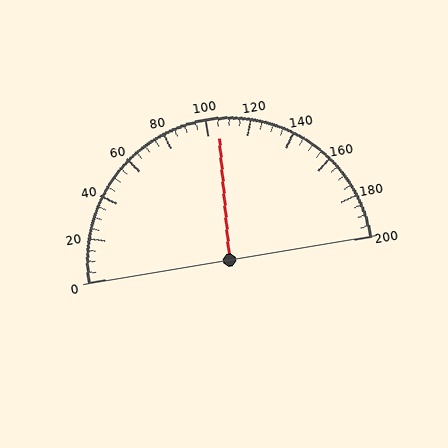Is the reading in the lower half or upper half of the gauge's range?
The reading is in the upper half of the range (0 to 200).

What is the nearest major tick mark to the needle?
The nearest major tick mark is 100.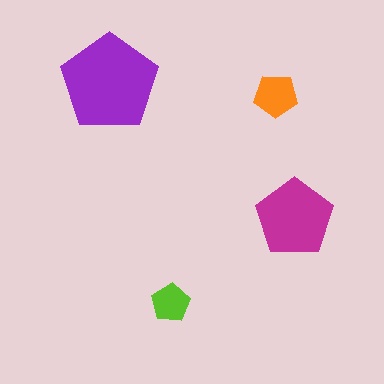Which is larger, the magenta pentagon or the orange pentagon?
The magenta one.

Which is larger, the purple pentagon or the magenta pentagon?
The purple one.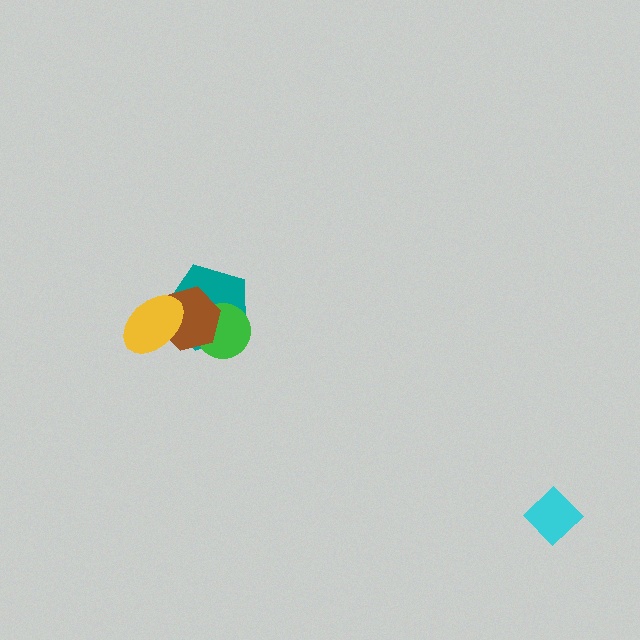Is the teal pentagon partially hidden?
Yes, it is partially covered by another shape.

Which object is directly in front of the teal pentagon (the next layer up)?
The green circle is directly in front of the teal pentagon.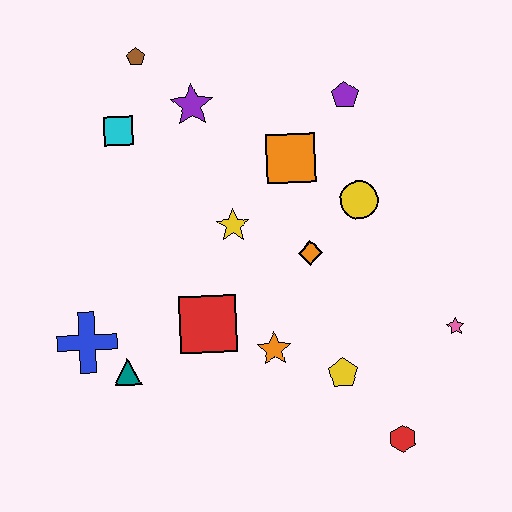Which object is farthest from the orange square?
The red hexagon is farthest from the orange square.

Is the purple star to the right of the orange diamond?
No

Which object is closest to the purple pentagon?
The orange square is closest to the purple pentagon.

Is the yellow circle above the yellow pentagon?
Yes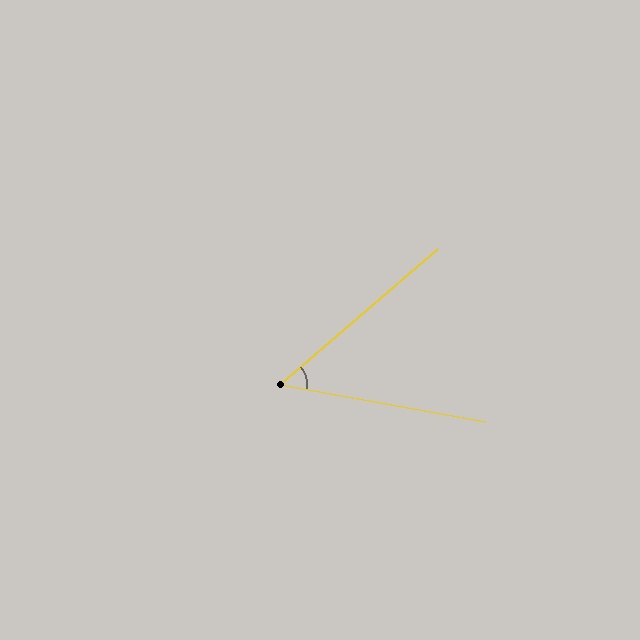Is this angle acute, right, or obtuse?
It is acute.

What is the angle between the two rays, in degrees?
Approximately 51 degrees.